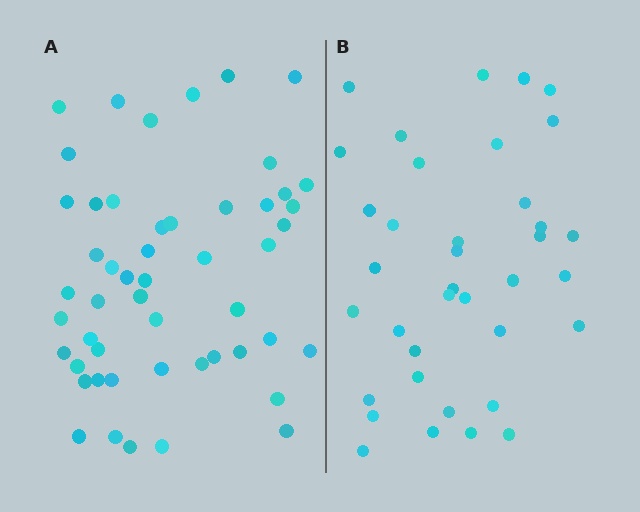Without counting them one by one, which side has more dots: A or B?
Region A (the left region) has more dots.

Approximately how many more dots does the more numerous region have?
Region A has approximately 15 more dots than region B.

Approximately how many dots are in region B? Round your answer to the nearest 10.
About 40 dots. (The exact count is 37, which rounds to 40.)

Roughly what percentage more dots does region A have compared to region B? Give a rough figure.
About 40% more.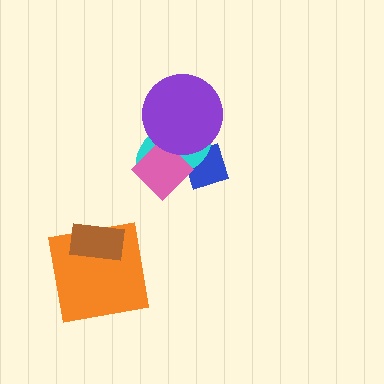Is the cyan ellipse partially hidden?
Yes, it is partially covered by another shape.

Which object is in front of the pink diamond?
The purple circle is in front of the pink diamond.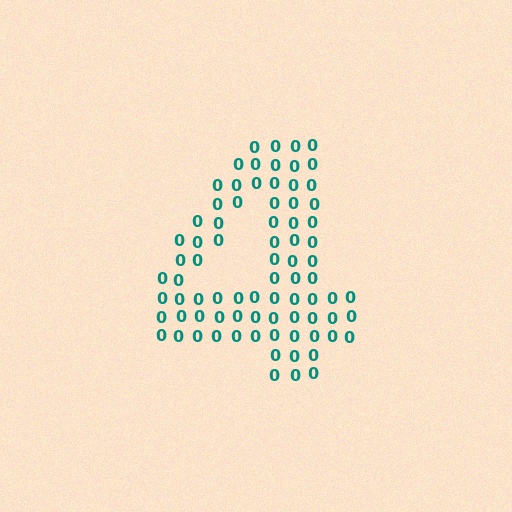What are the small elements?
The small elements are digit 0's.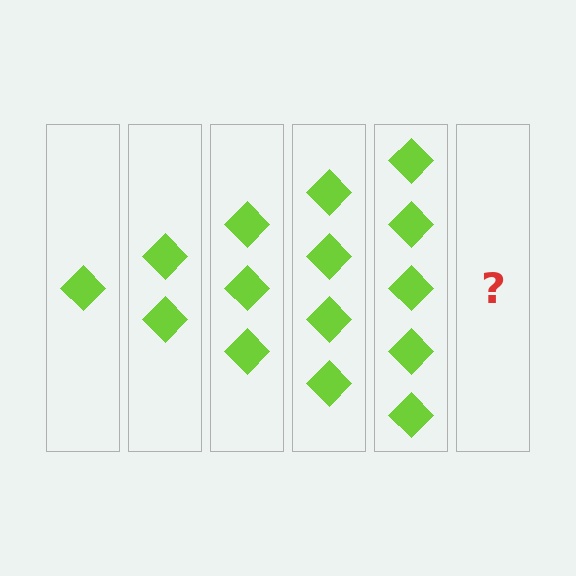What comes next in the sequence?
The next element should be 6 diamonds.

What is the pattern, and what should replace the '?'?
The pattern is that each step adds one more diamond. The '?' should be 6 diamonds.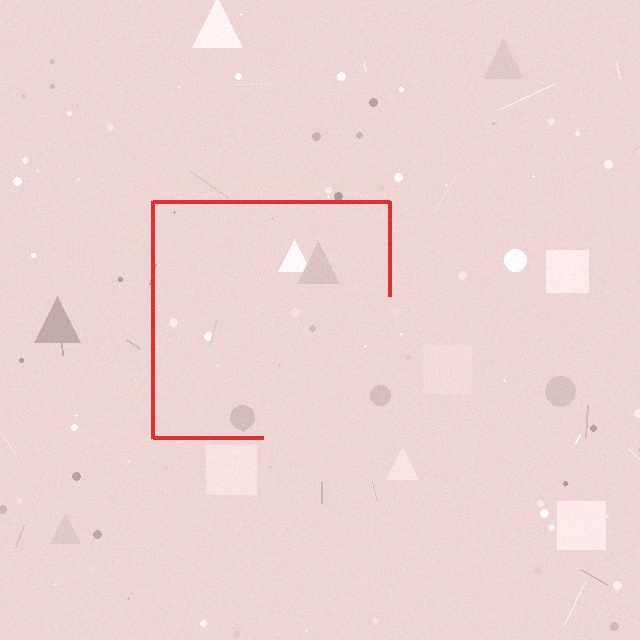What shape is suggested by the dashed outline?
The dashed outline suggests a square.